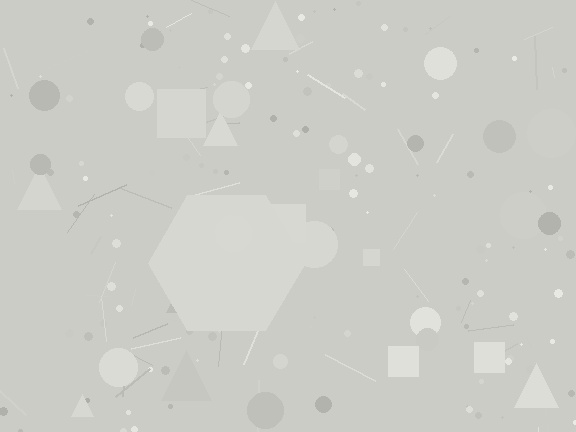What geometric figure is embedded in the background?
A hexagon is embedded in the background.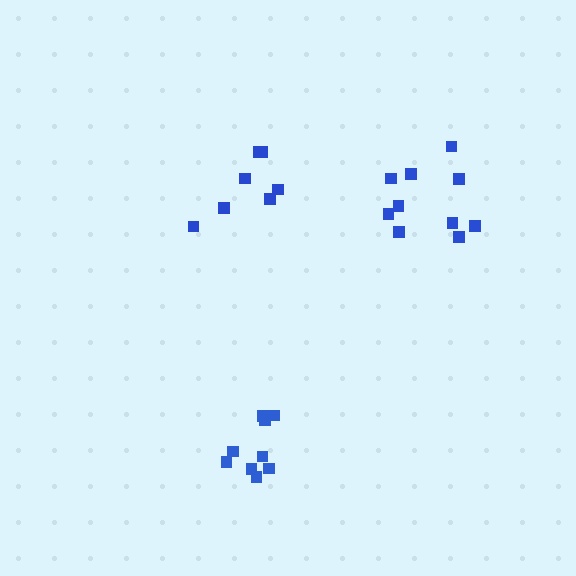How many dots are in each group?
Group 1: 7 dots, Group 2: 10 dots, Group 3: 9 dots (26 total).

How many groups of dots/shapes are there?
There are 3 groups.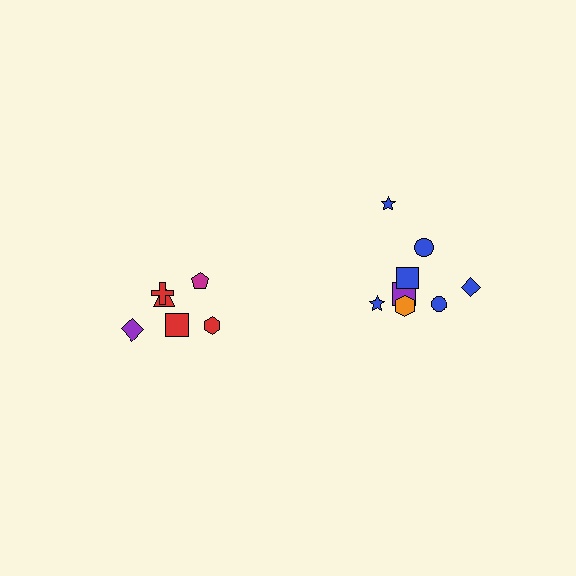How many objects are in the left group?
There are 6 objects.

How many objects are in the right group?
There are 8 objects.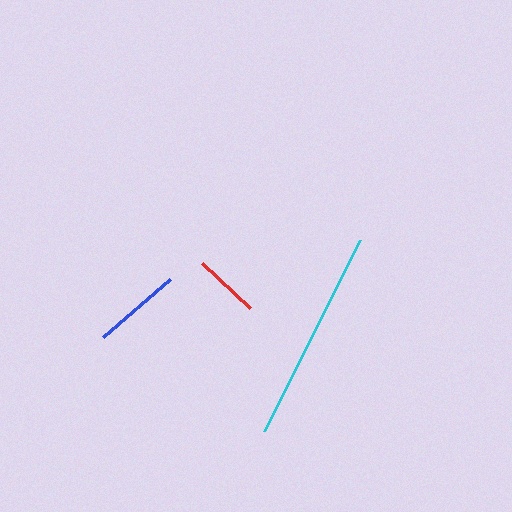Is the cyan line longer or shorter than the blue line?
The cyan line is longer than the blue line.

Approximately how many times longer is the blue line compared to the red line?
The blue line is approximately 1.4 times the length of the red line.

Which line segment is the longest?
The cyan line is the longest at approximately 214 pixels.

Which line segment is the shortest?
The red line is the shortest at approximately 65 pixels.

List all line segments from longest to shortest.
From longest to shortest: cyan, blue, red.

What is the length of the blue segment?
The blue segment is approximately 89 pixels long.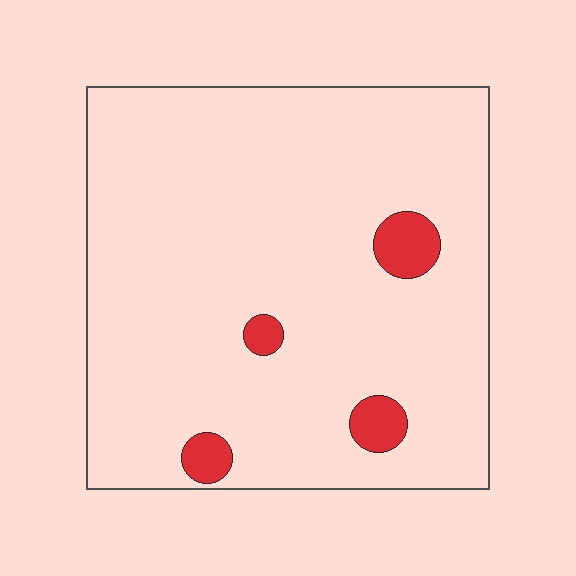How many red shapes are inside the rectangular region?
4.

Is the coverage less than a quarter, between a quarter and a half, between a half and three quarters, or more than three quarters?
Less than a quarter.